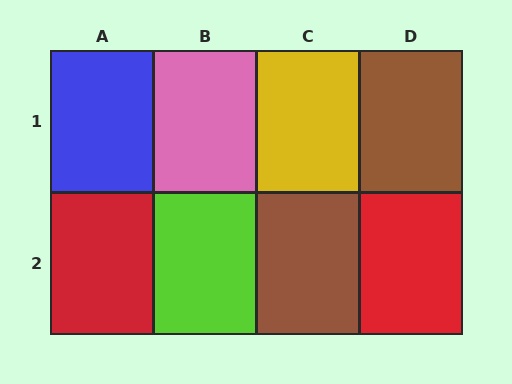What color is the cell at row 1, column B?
Pink.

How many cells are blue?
1 cell is blue.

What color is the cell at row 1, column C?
Yellow.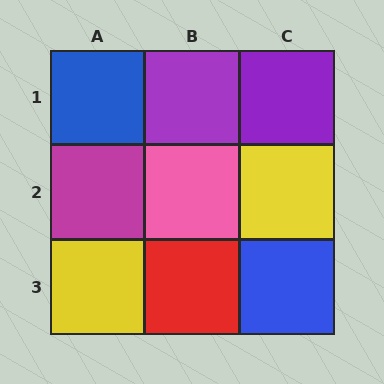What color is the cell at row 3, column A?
Yellow.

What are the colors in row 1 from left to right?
Blue, purple, purple.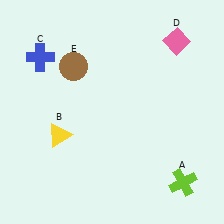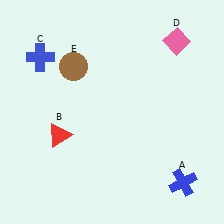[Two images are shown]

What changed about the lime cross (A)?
In Image 1, A is lime. In Image 2, it changed to blue.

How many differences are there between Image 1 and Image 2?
There are 2 differences between the two images.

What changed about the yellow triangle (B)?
In Image 1, B is yellow. In Image 2, it changed to red.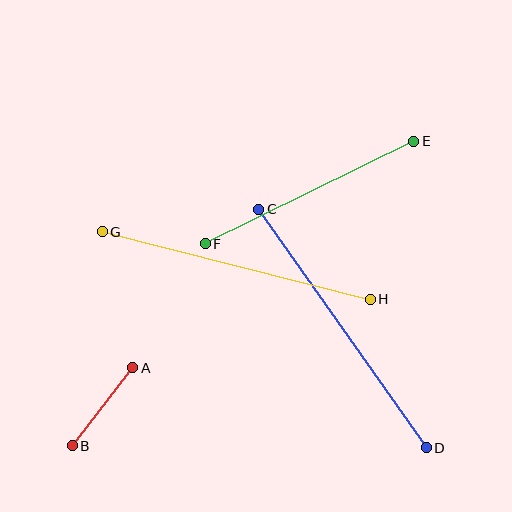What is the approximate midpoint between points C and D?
The midpoint is at approximately (342, 328) pixels.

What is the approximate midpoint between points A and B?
The midpoint is at approximately (103, 407) pixels.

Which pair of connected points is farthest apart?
Points C and D are farthest apart.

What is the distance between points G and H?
The distance is approximately 276 pixels.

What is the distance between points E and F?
The distance is approximately 232 pixels.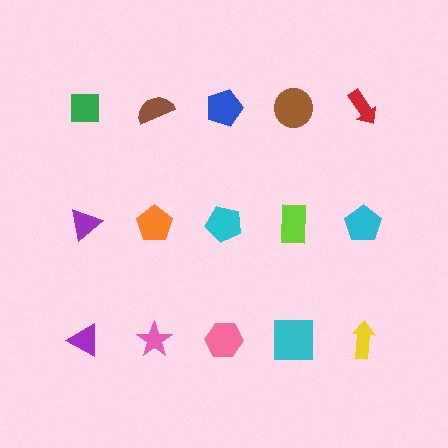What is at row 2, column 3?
A cyan pentagon.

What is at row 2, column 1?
A purple triangle.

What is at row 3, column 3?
A pink hexagon.